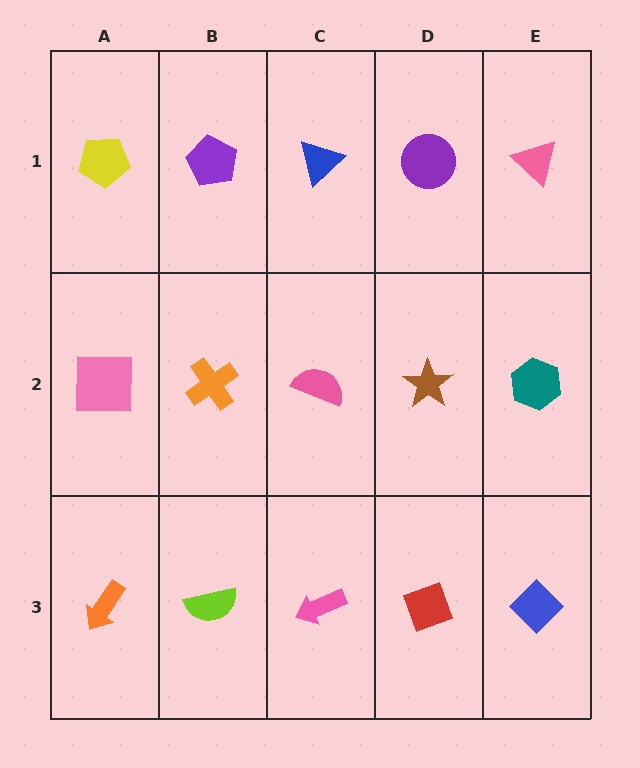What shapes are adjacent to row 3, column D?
A brown star (row 2, column D), a pink arrow (row 3, column C), a blue diamond (row 3, column E).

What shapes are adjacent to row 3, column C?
A pink semicircle (row 2, column C), a lime semicircle (row 3, column B), a red diamond (row 3, column D).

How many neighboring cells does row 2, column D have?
4.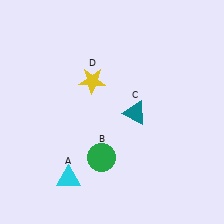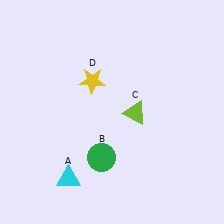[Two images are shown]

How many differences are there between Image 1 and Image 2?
There is 1 difference between the two images.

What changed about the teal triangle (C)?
In Image 1, C is teal. In Image 2, it changed to lime.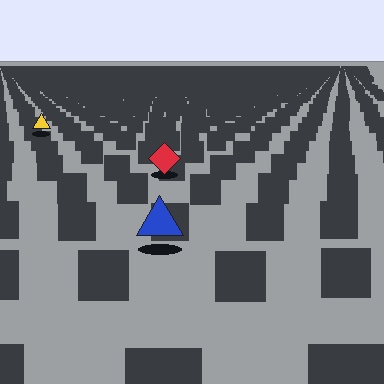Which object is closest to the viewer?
The blue triangle is closest. The texture marks near it are larger and more spread out.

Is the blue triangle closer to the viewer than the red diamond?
Yes. The blue triangle is closer — you can tell from the texture gradient: the ground texture is coarser near it.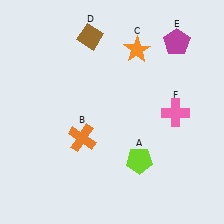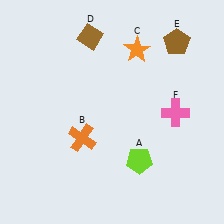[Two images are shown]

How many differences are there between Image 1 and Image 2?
There is 1 difference between the two images.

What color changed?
The pentagon (E) changed from magenta in Image 1 to brown in Image 2.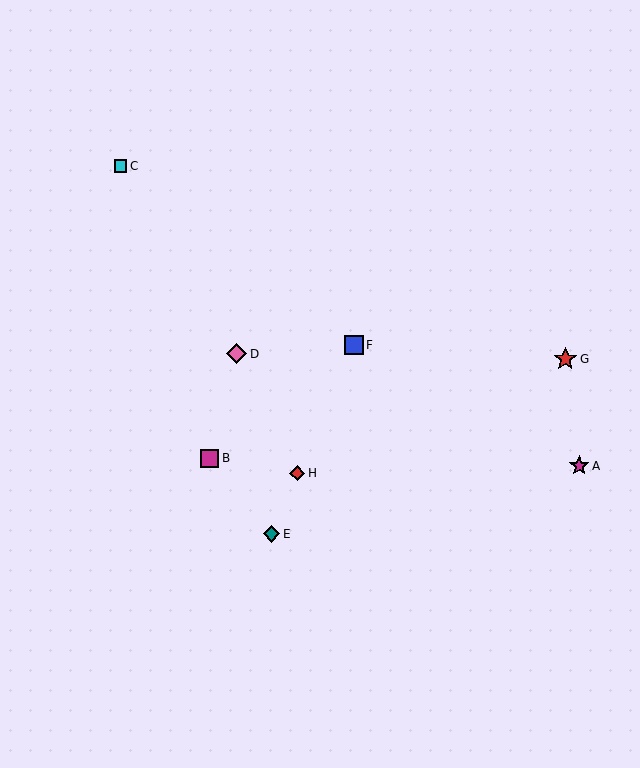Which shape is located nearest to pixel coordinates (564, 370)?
The red star (labeled G) at (565, 359) is nearest to that location.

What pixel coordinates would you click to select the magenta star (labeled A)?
Click at (579, 466) to select the magenta star A.